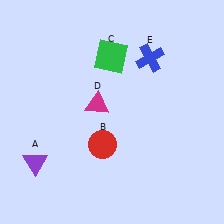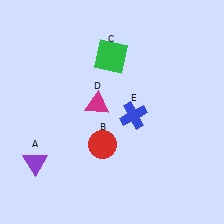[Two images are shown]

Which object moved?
The blue cross (E) moved down.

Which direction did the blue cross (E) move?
The blue cross (E) moved down.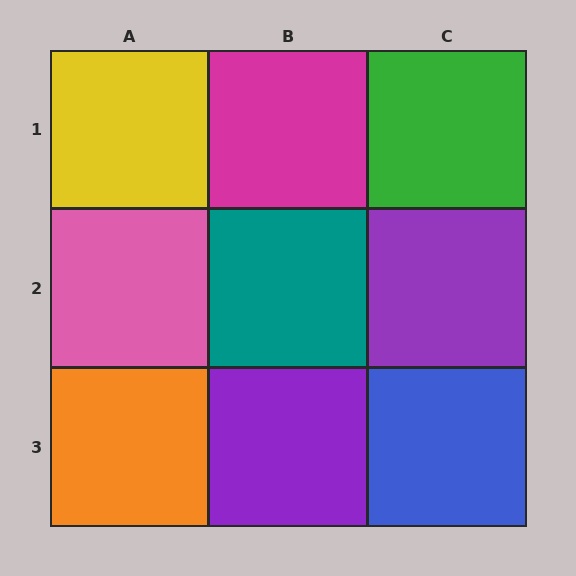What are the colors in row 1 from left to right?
Yellow, magenta, green.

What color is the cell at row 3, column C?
Blue.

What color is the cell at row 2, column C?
Purple.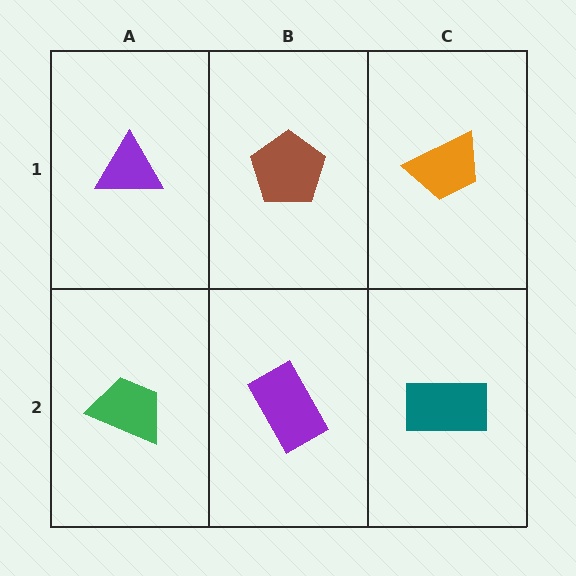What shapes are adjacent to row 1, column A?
A green trapezoid (row 2, column A), a brown pentagon (row 1, column B).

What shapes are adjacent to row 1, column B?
A purple rectangle (row 2, column B), a purple triangle (row 1, column A), an orange trapezoid (row 1, column C).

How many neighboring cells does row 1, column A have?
2.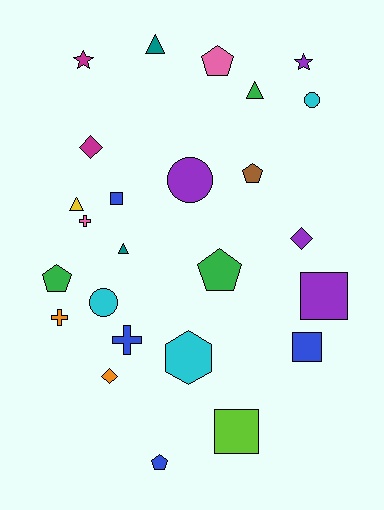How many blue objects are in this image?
There are 4 blue objects.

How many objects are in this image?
There are 25 objects.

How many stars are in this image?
There are 2 stars.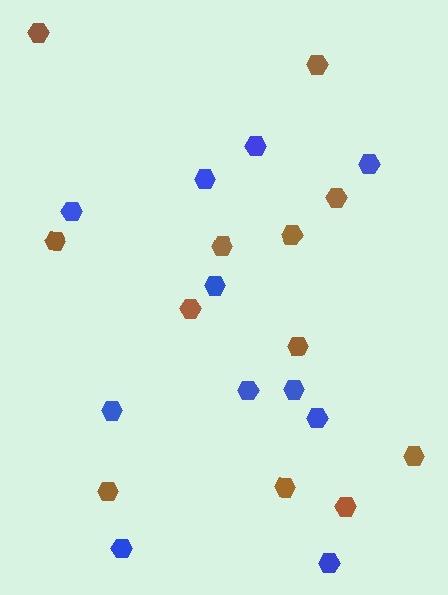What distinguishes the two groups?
There are 2 groups: one group of blue hexagons (11) and one group of brown hexagons (12).